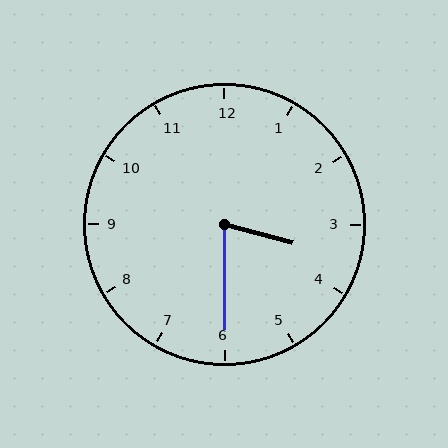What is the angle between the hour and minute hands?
Approximately 75 degrees.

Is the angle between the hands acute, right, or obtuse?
It is acute.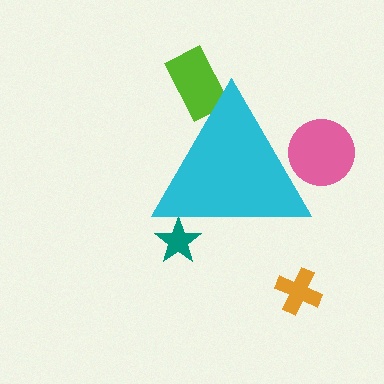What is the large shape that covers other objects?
A cyan triangle.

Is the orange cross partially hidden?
No, the orange cross is fully visible.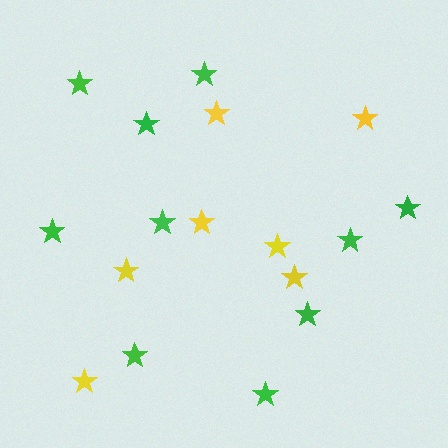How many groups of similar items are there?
There are 2 groups: one group of yellow stars (7) and one group of green stars (10).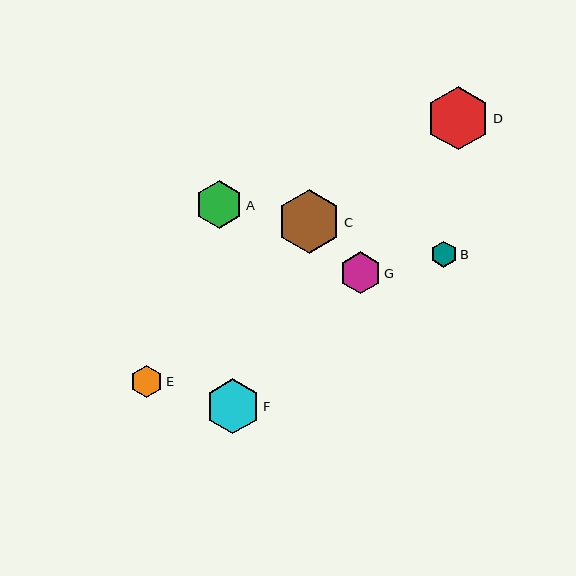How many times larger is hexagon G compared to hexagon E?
Hexagon G is approximately 1.3 times the size of hexagon E.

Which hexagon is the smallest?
Hexagon B is the smallest with a size of approximately 26 pixels.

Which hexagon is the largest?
Hexagon C is the largest with a size of approximately 64 pixels.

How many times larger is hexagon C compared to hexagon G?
Hexagon C is approximately 1.5 times the size of hexagon G.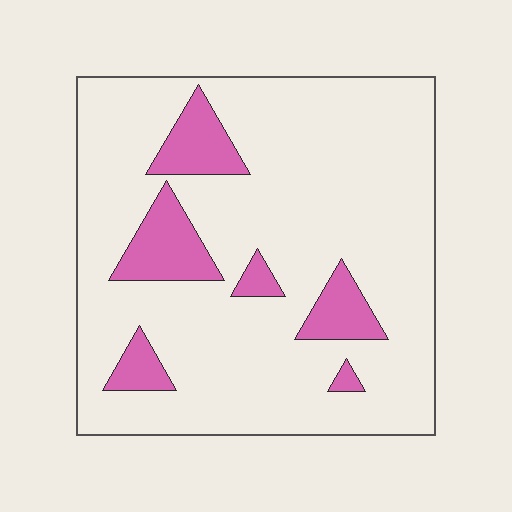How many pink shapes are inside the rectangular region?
6.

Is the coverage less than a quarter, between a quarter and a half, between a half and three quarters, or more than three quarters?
Less than a quarter.